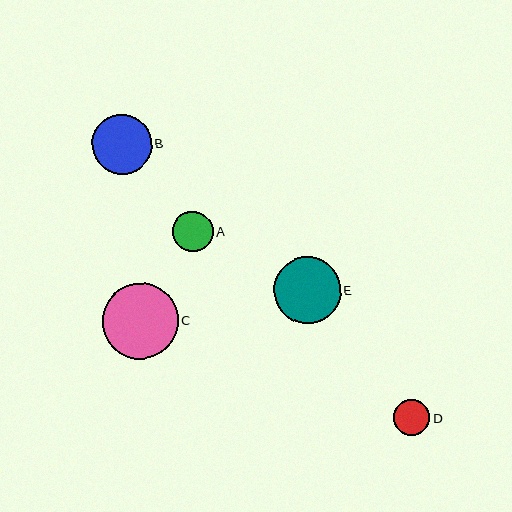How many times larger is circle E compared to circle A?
Circle E is approximately 1.6 times the size of circle A.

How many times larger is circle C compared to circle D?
Circle C is approximately 2.1 times the size of circle D.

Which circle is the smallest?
Circle D is the smallest with a size of approximately 36 pixels.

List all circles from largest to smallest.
From largest to smallest: C, E, B, A, D.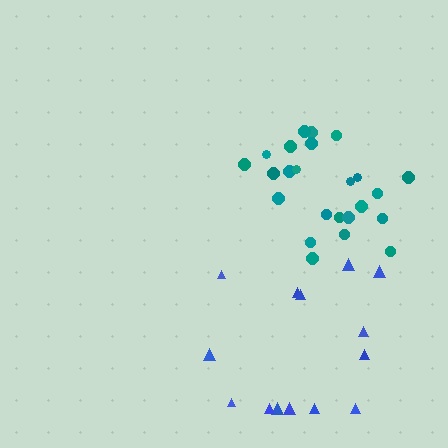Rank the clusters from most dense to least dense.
teal, blue.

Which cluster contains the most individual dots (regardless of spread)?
Teal (24).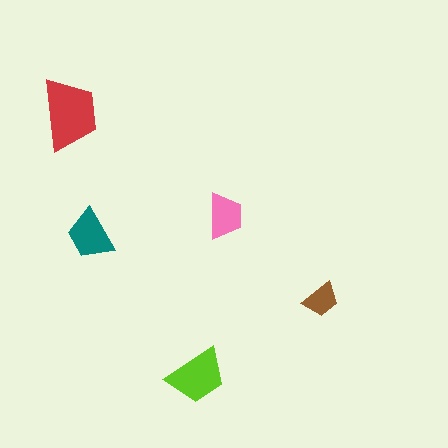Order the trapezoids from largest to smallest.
the red one, the lime one, the teal one, the pink one, the brown one.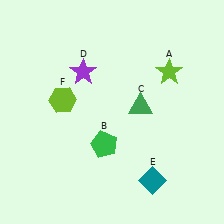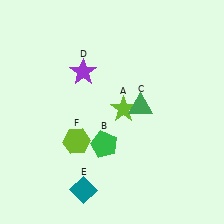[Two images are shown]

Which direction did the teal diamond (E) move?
The teal diamond (E) moved left.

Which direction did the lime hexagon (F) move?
The lime hexagon (F) moved down.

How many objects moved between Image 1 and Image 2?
3 objects moved between the two images.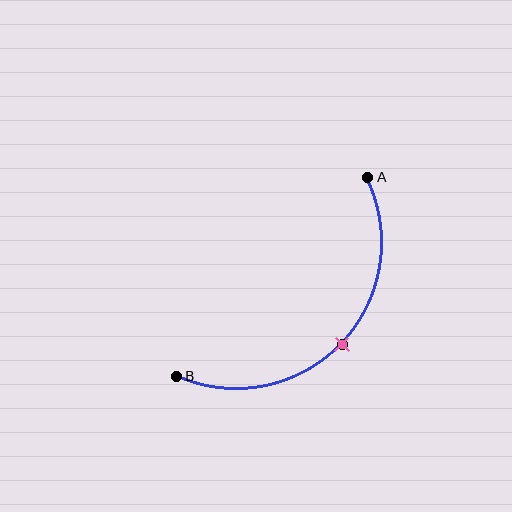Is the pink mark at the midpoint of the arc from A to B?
Yes. The pink mark lies on the arc at equal arc-length from both A and B — it is the arc midpoint.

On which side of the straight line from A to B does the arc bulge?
The arc bulges below and to the right of the straight line connecting A and B.